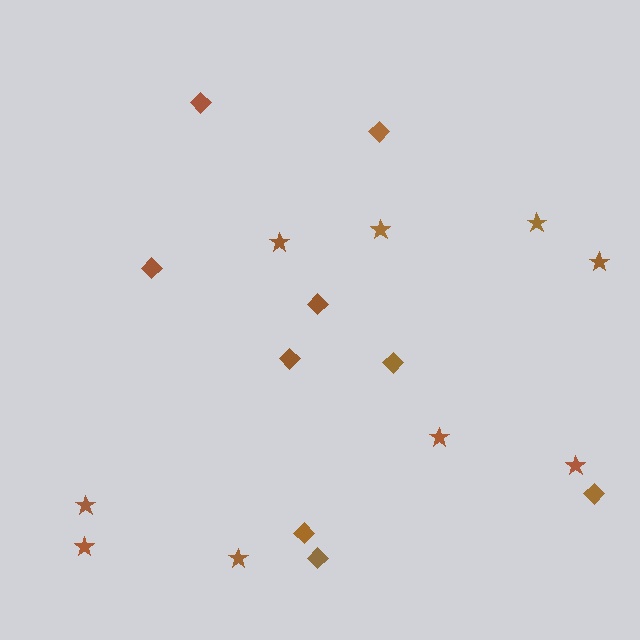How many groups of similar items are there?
There are 2 groups: one group of diamonds (9) and one group of stars (9).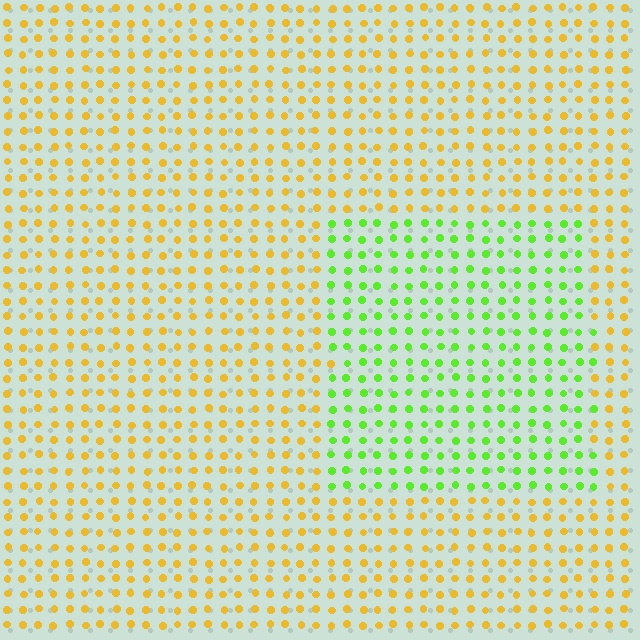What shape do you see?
I see a rectangle.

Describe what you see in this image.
The image is filled with small yellow elements in a uniform arrangement. A rectangle-shaped region is visible where the elements are tinted to a slightly different hue, forming a subtle color boundary.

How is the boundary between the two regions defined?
The boundary is defined purely by a slight shift in hue (about 61 degrees). Spacing, size, and orientation are identical on both sides.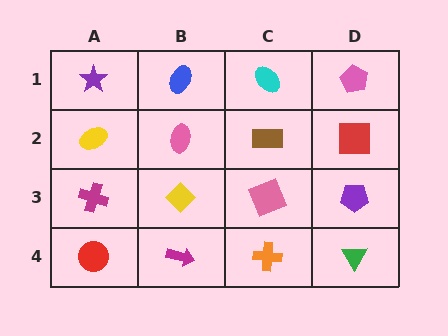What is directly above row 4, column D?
A purple pentagon.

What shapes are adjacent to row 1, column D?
A red square (row 2, column D), a cyan ellipse (row 1, column C).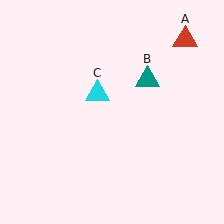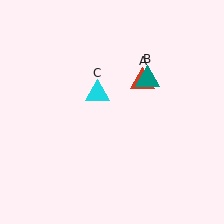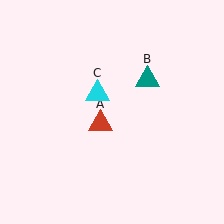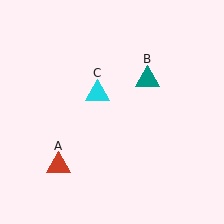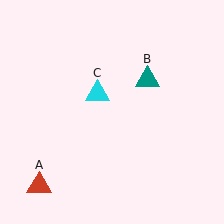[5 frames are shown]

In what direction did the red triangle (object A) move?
The red triangle (object A) moved down and to the left.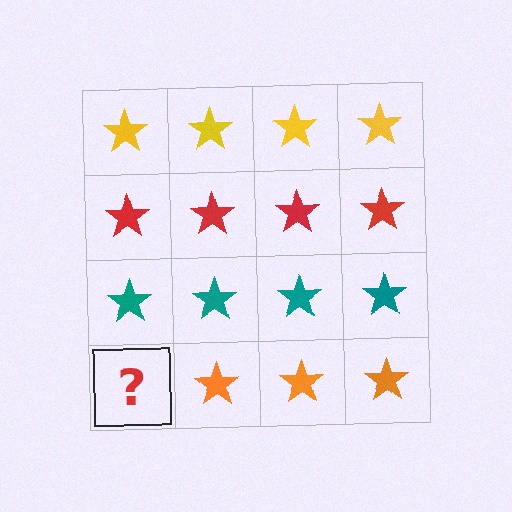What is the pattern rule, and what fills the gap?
The rule is that each row has a consistent color. The gap should be filled with an orange star.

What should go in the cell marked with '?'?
The missing cell should contain an orange star.